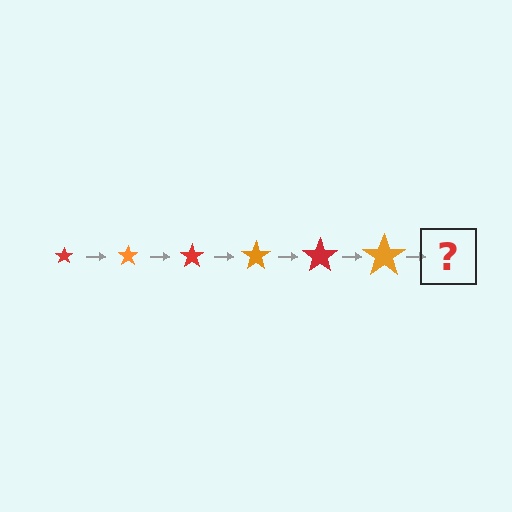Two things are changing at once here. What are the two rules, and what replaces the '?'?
The two rules are that the star grows larger each step and the color cycles through red and orange. The '?' should be a red star, larger than the previous one.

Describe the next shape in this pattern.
It should be a red star, larger than the previous one.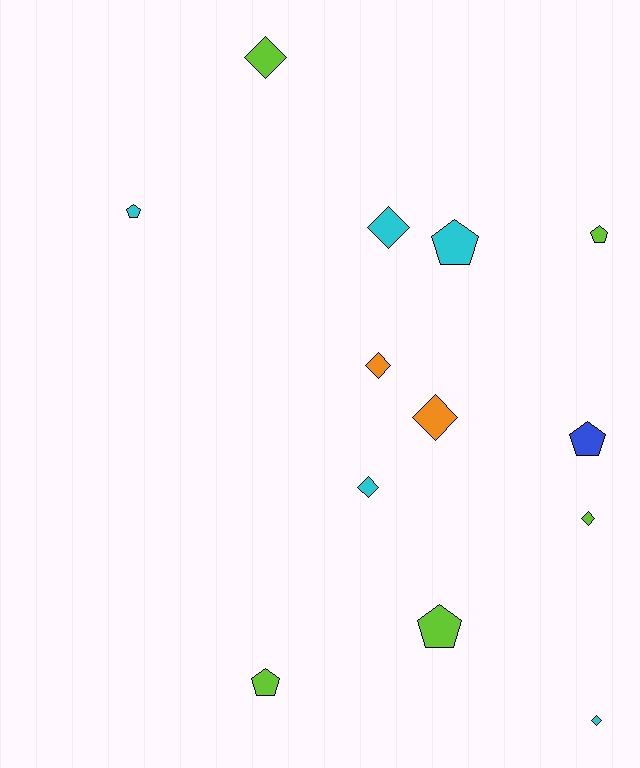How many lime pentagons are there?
There are 3 lime pentagons.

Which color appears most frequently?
Cyan, with 5 objects.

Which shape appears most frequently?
Diamond, with 7 objects.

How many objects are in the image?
There are 13 objects.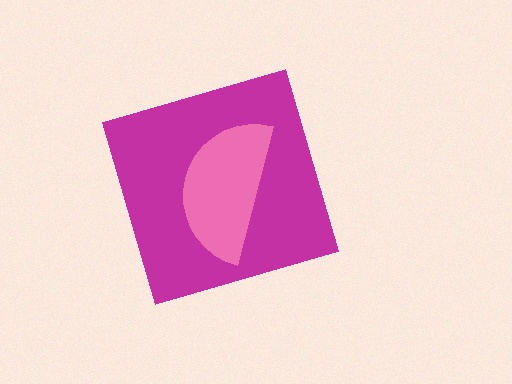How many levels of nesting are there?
2.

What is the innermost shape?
The pink semicircle.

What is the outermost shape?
The magenta diamond.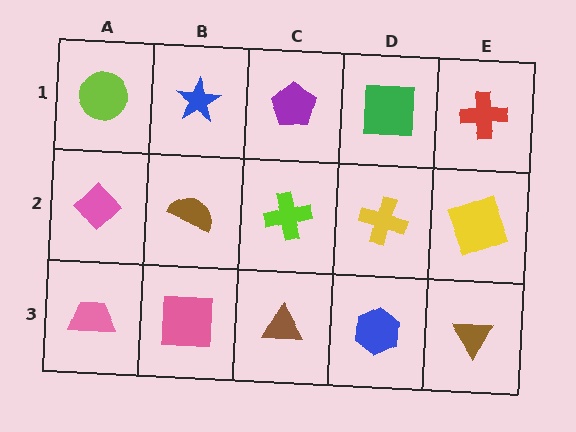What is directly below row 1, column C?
A lime cross.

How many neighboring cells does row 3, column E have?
2.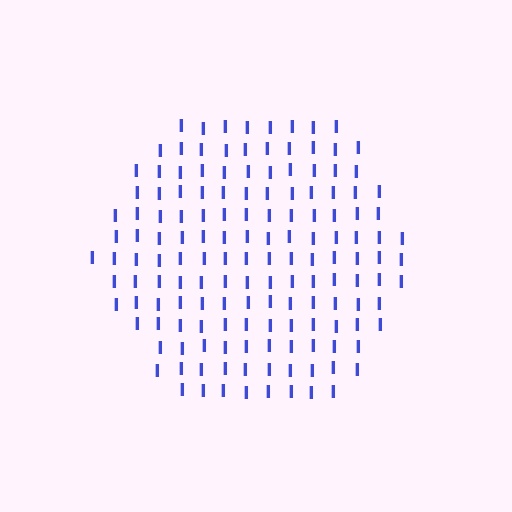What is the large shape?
The large shape is a hexagon.